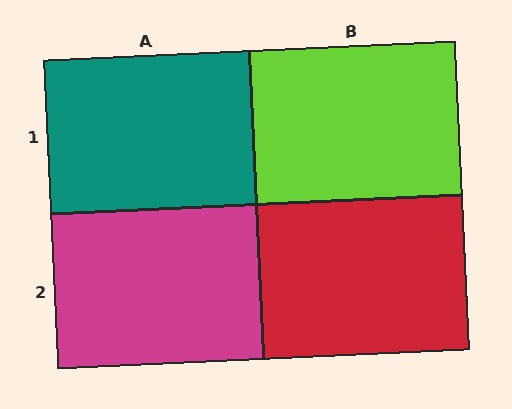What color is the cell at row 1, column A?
Teal.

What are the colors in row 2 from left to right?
Magenta, red.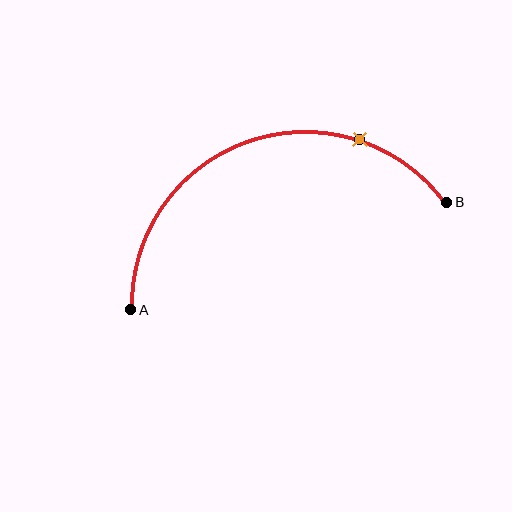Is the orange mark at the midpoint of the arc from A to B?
No. The orange mark lies on the arc but is closer to endpoint B. The arc midpoint would be at the point on the curve equidistant along the arc from both A and B.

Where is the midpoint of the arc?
The arc midpoint is the point on the curve farthest from the straight line joining A and B. It sits above that line.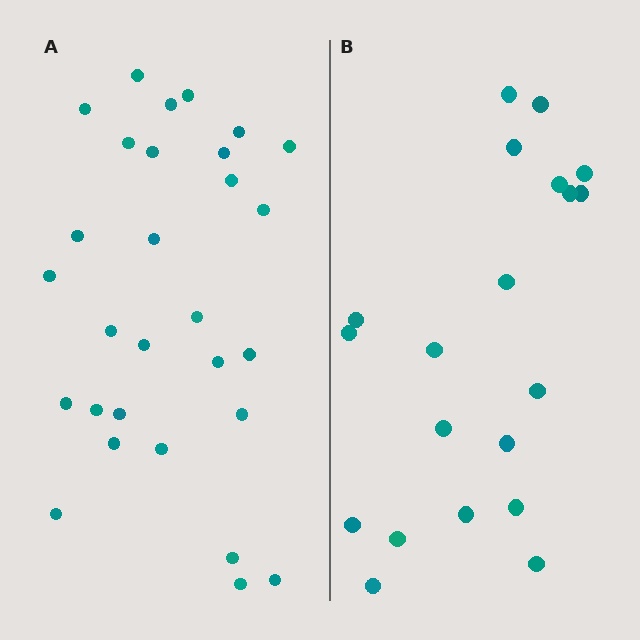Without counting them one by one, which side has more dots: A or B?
Region A (the left region) has more dots.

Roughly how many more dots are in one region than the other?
Region A has roughly 8 or so more dots than region B.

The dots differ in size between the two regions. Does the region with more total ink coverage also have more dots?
No. Region B has more total ink coverage because its dots are larger, but region A actually contains more individual dots. Total area can be misleading — the number of items is what matters here.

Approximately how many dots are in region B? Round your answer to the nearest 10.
About 20 dots.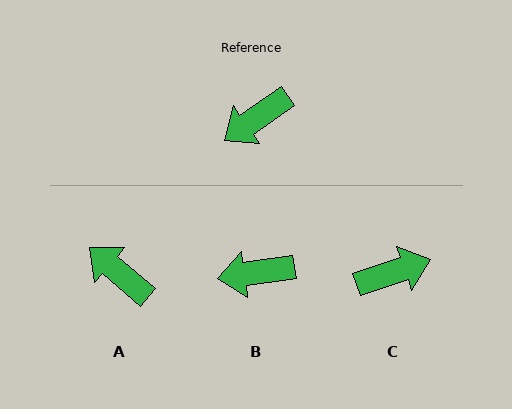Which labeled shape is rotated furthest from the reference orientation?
C, about 164 degrees away.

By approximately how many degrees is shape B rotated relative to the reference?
Approximately 26 degrees clockwise.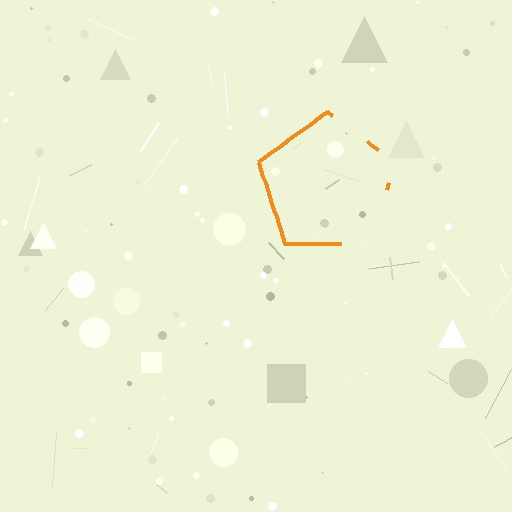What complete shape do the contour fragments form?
The contour fragments form a pentagon.